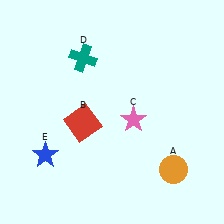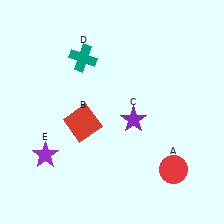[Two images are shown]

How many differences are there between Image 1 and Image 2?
There are 3 differences between the two images.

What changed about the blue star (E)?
In Image 1, E is blue. In Image 2, it changed to purple.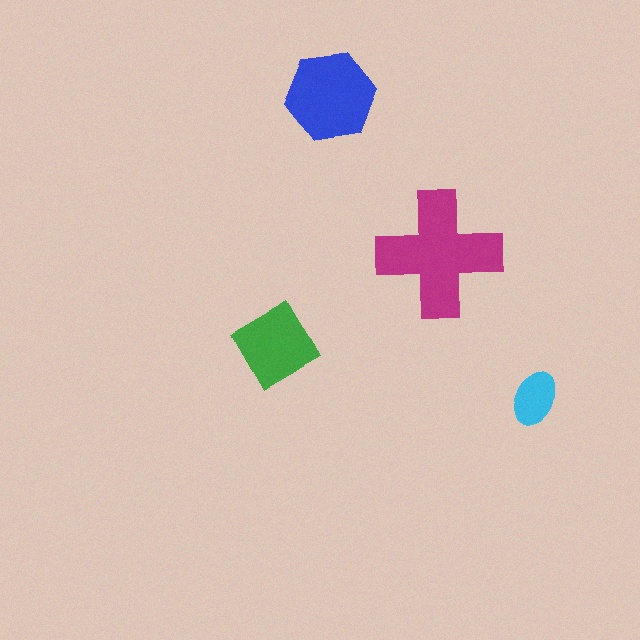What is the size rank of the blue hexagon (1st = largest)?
2nd.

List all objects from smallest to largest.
The cyan ellipse, the green diamond, the blue hexagon, the magenta cross.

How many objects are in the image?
There are 4 objects in the image.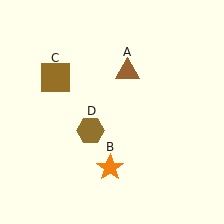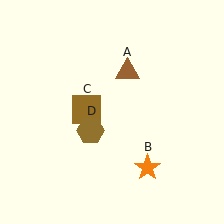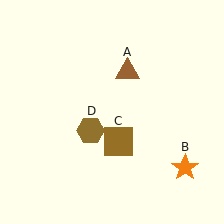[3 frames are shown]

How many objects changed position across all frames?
2 objects changed position: orange star (object B), brown square (object C).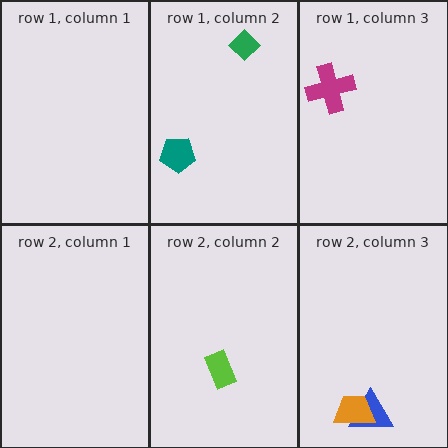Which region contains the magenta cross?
The row 1, column 3 region.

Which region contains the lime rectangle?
The row 2, column 2 region.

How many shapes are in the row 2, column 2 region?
1.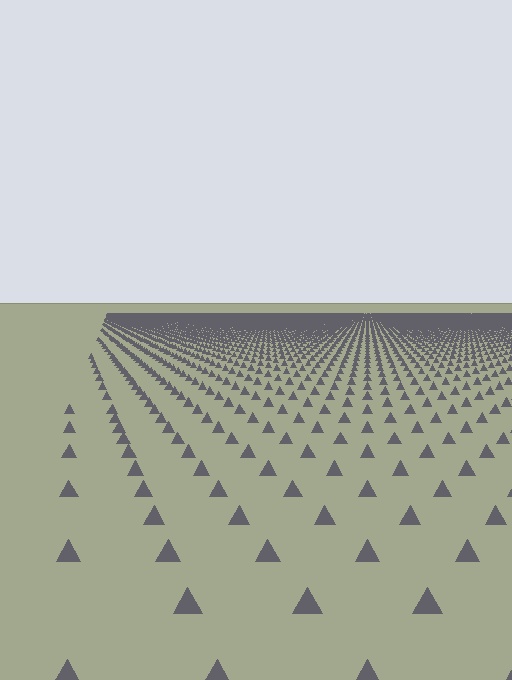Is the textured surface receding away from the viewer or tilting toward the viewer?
The surface is receding away from the viewer. Texture elements get smaller and denser toward the top.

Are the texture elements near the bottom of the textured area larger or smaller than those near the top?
Larger. Near the bottom, elements are closer to the viewer and appear at a bigger on-screen size.